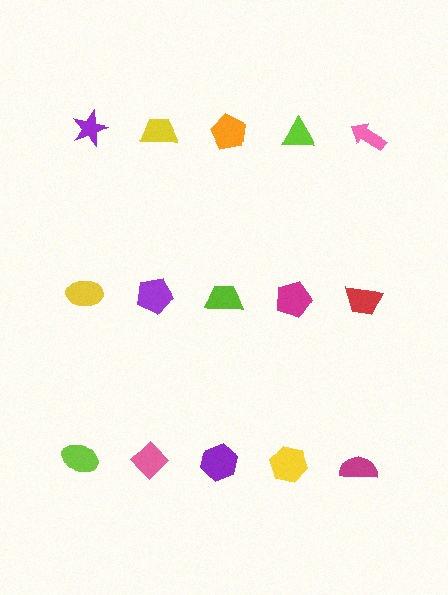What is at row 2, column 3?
A lime trapezoid.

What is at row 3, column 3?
A purple hexagon.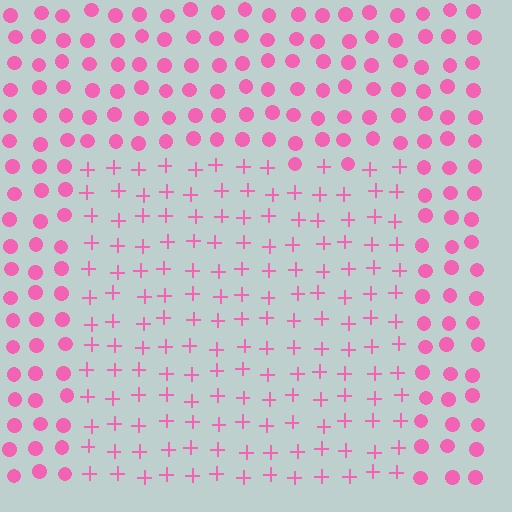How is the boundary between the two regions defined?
The boundary is defined by a change in element shape: plus signs inside vs. circles outside. All elements share the same color and spacing.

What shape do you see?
I see a rectangle.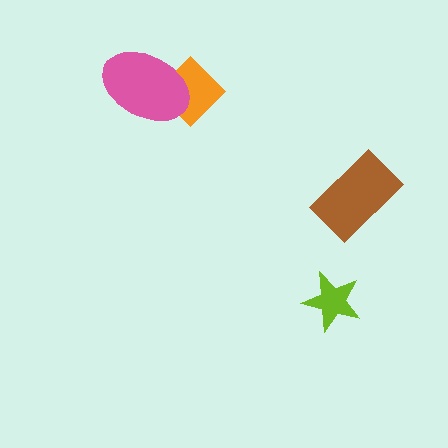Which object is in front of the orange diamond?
The pink ellipse is in front of the orange diamond.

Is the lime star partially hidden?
No, no other shape covers it.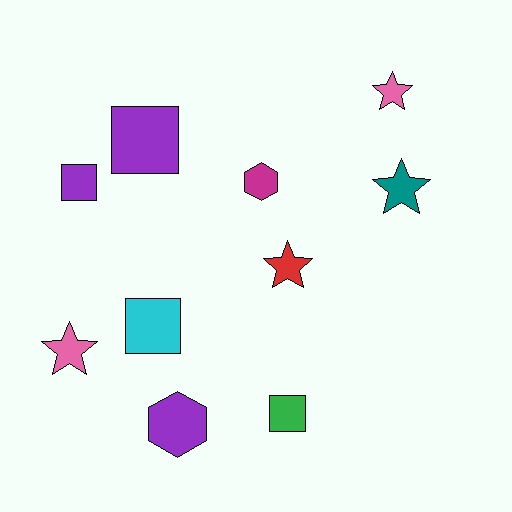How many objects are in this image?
There are 10 objects.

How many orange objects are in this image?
There are no orange objects.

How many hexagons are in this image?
There are 2 hexagons.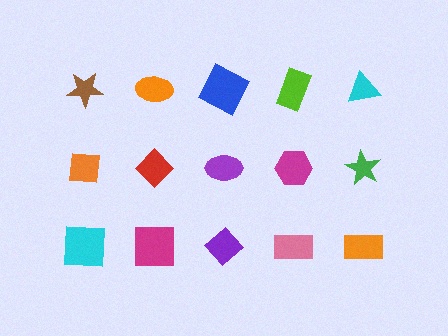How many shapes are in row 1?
5 shapes.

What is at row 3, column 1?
A cyan square.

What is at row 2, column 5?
A green star.